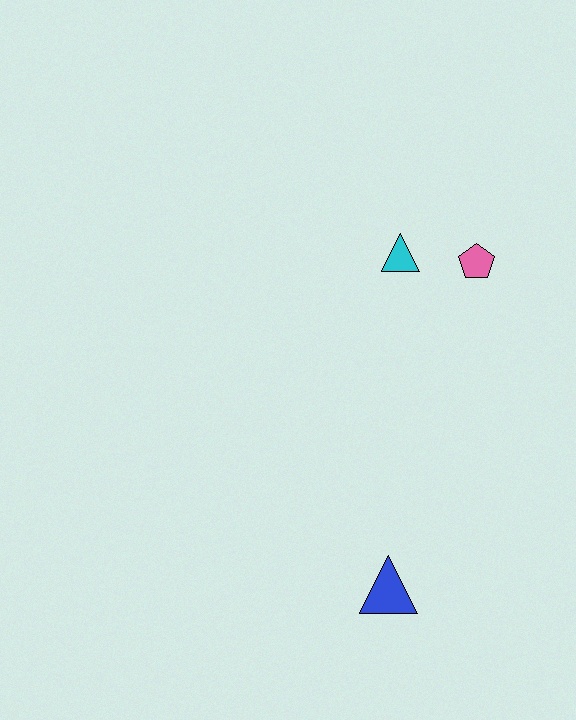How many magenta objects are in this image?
There are no magenta objects.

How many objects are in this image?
There are 3 objects.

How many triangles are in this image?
There are 2 triangles.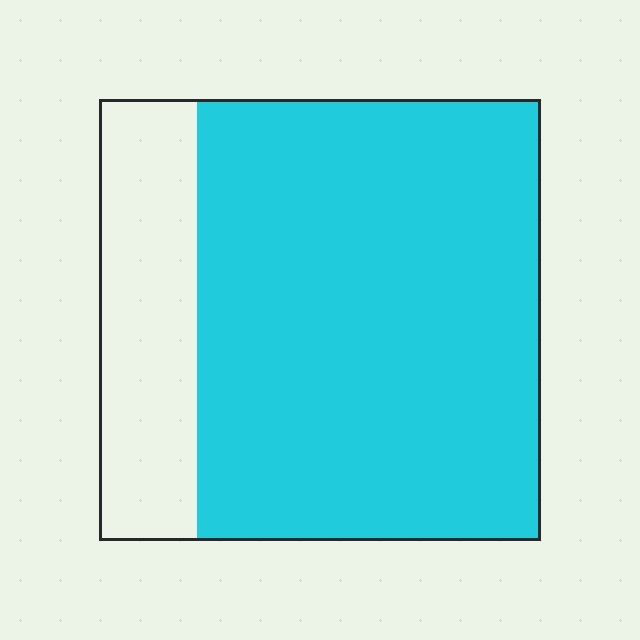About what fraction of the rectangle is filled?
About four fifths (4/5).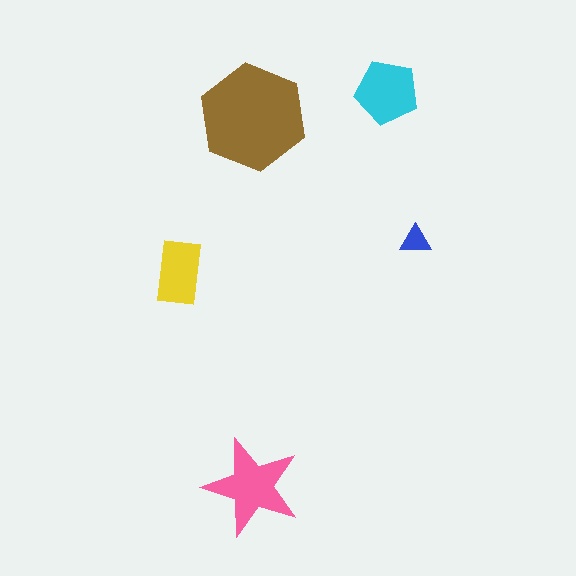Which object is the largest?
The brown hexagon.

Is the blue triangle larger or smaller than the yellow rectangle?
Smaller.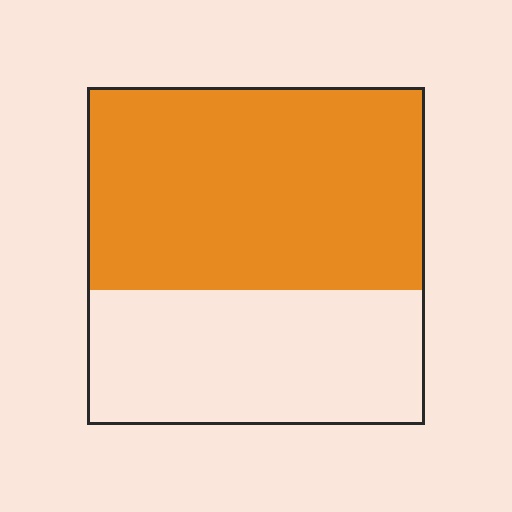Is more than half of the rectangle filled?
Yes.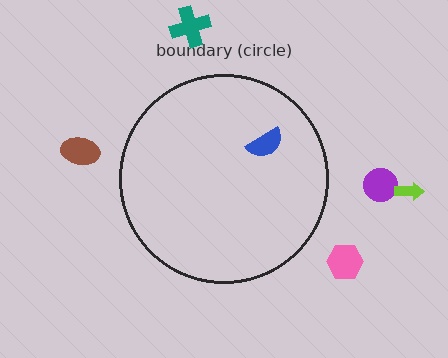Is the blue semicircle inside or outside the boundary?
Inside.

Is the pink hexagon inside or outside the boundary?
Outside.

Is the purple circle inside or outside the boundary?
Outside.